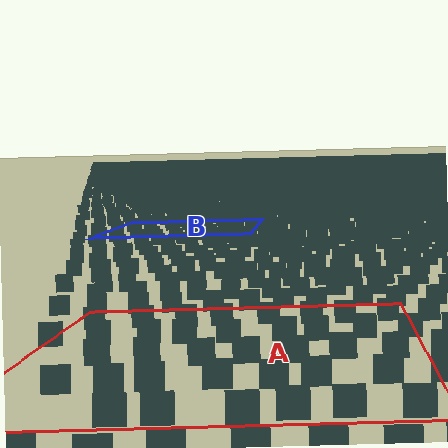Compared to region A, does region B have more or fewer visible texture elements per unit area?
Region B has more texture elements per unit area — they are packed more densely because it is farther away.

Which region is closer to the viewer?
Region A is closer. The texture elements there are larger and more spread out.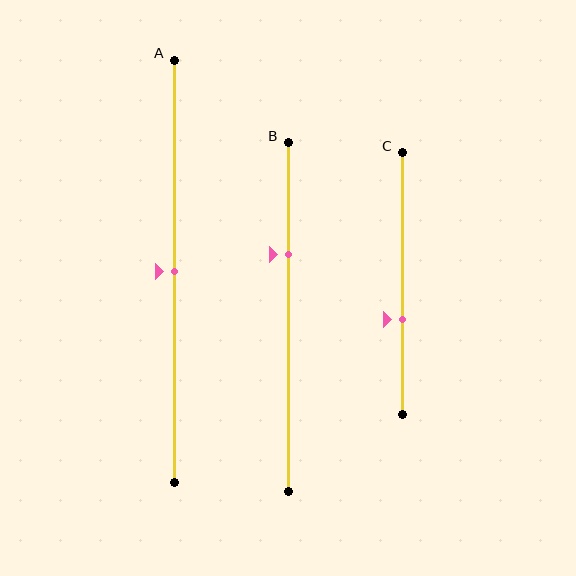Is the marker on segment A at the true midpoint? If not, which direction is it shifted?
Yes, the marker on segment A is at the true midpoint.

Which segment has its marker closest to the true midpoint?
Segment A has its marker closest to the true midpoint.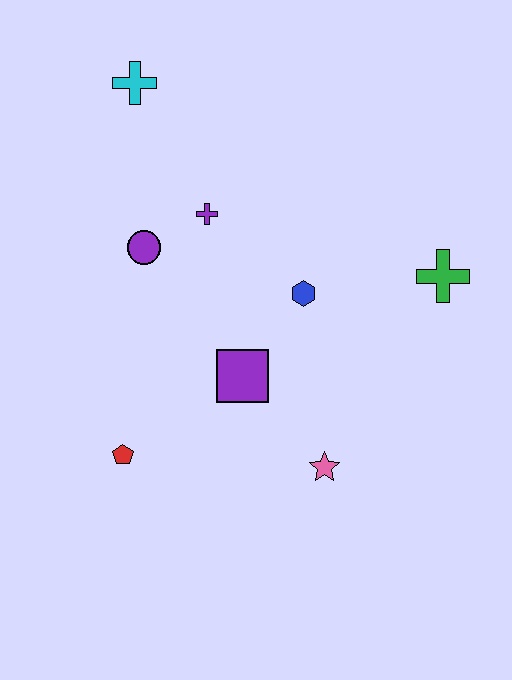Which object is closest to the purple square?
The blue hexagon is closest to the purple square.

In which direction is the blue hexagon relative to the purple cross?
The blue hexagon is to the right of the purple cross.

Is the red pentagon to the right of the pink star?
No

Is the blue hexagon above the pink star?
Yes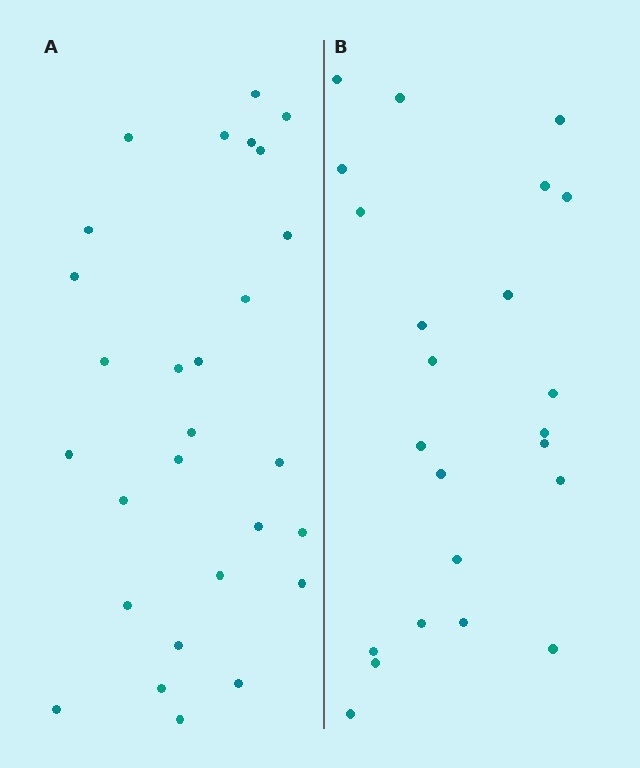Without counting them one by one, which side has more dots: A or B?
Region A (the left region) has more dots.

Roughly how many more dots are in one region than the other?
Region A has about 5 more dots than region B.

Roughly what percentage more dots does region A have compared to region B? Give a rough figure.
About 20% more.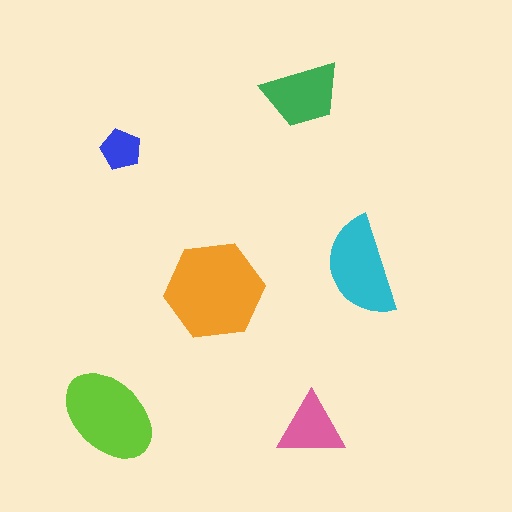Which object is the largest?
The orange hexagon.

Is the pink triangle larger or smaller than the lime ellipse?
Smaller.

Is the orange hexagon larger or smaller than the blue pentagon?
Larger.